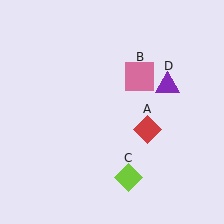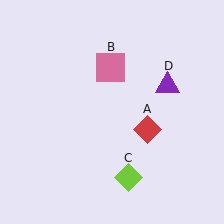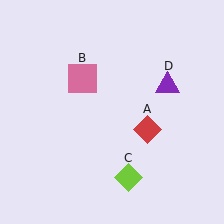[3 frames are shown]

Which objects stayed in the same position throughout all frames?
Red diamond (object A) and lime diamond (object C) and purple triangle (object D) remained stationary.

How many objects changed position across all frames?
1 object changed position: pink square (object B).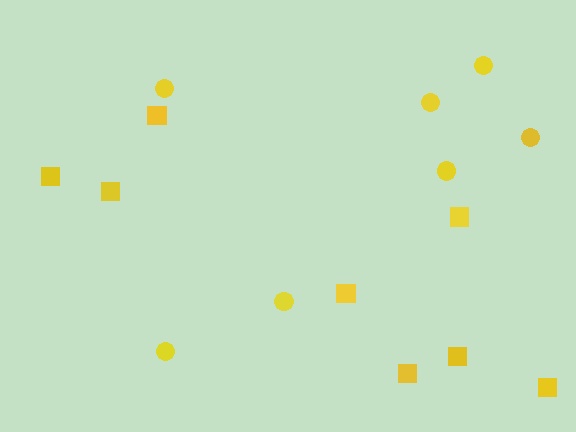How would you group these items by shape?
There are 2 groups: one group of circles (7) and one group of squares (8).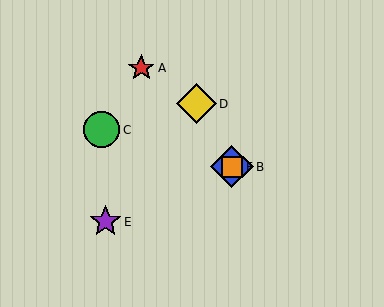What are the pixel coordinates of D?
Object D is at (196, 104).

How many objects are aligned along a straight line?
3 objects (B, D, F) are aligned along a straight line.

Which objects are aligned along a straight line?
Objects B, D, F are aligned along a straight line.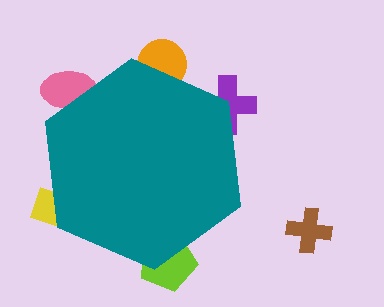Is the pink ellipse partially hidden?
Yes, the pink ellipse is partially hidden behind the teal hexagon.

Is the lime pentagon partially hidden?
Yes, the lime pentagon is partially hidden behind the teal hexagon.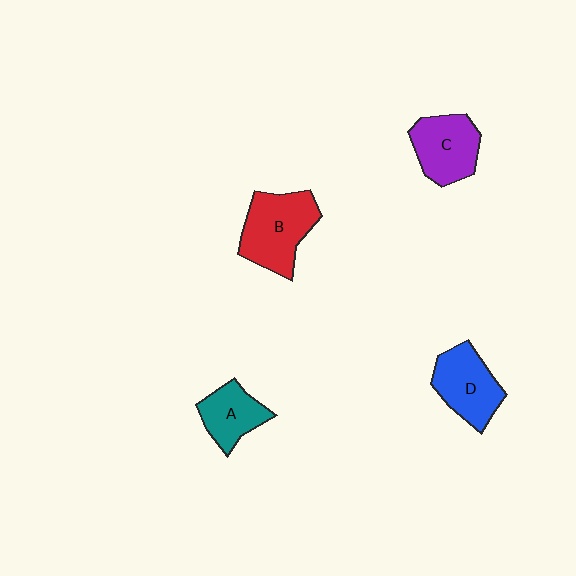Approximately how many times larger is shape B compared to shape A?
Approximately 1.6 times.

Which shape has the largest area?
Shape B (red).